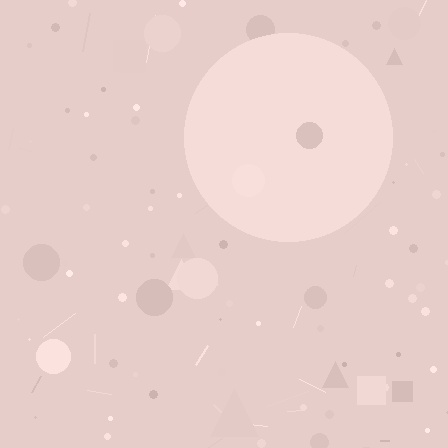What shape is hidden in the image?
A circle is hidden in the image.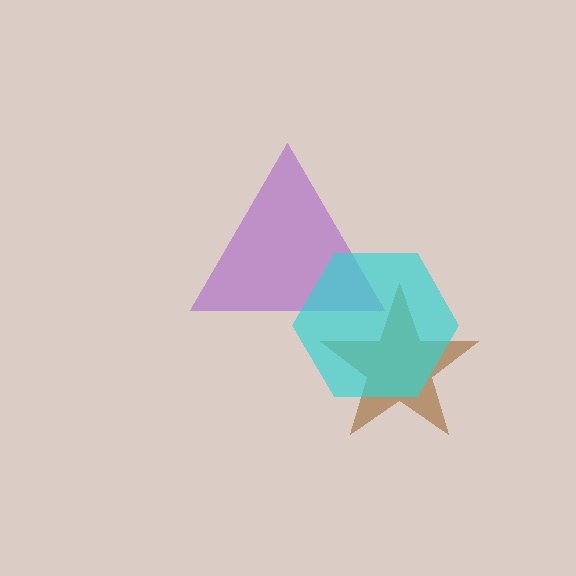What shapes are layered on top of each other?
The layered shapes are: a purple triangle, a brown star, a cyan hexagon.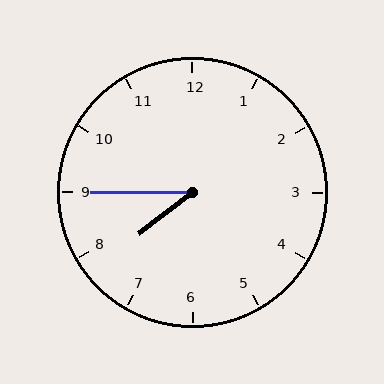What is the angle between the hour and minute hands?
Approximately 38 degrees.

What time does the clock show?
7:45.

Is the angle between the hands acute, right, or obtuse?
It is acute.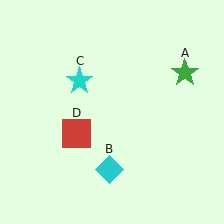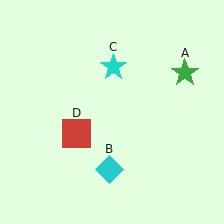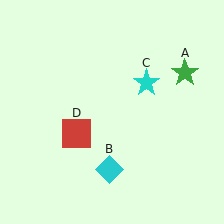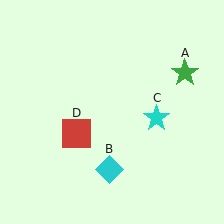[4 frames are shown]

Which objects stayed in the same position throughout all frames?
Green star (object A) and cyan diamond (object B) and red square (object D) remained stationary.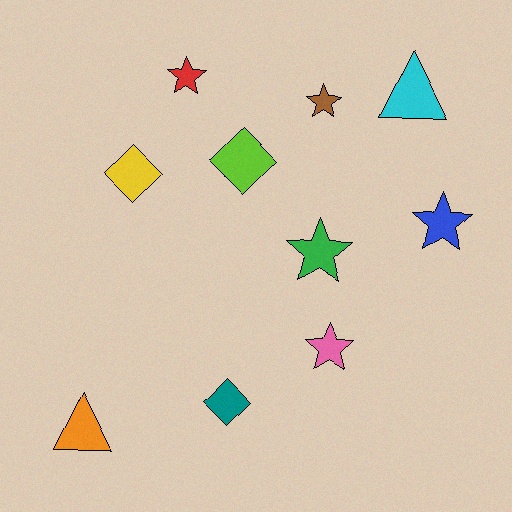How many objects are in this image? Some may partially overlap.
There are 10 objects.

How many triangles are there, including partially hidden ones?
There are 2 triangles.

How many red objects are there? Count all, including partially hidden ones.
There is 1 red object.